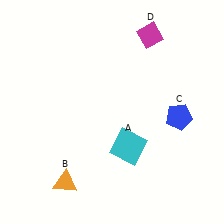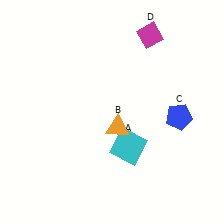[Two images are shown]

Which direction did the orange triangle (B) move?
The orange triangle (B) moved up.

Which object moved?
The orange triangle (B) moved up.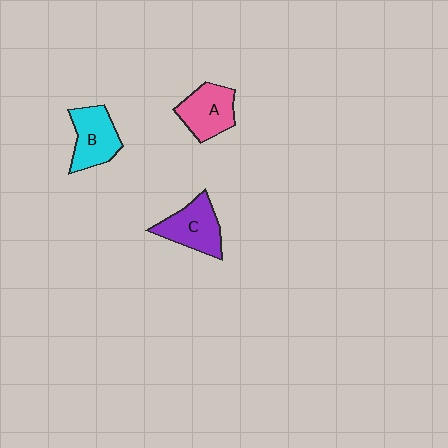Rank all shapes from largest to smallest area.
From largest to smallest: C (purple), B (cyan), A (pink).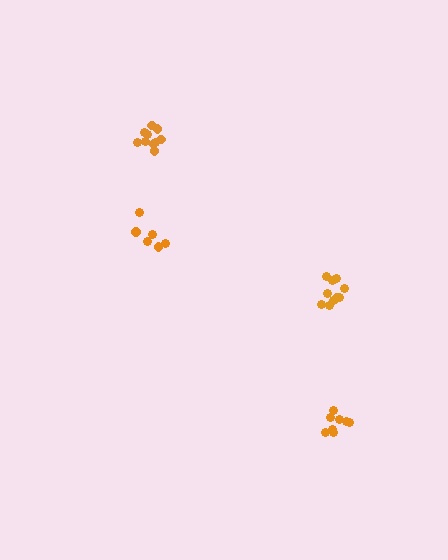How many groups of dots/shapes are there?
There are 4 groups.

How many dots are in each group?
Group 1: 8 dots, Group 2: 6 dots, Group 3: 10 dots, Group 4: 10 dots (34 total).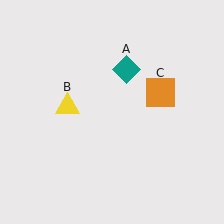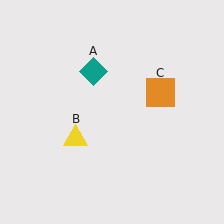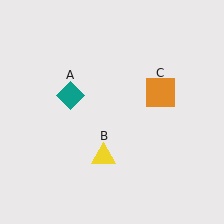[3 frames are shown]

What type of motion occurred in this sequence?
The teal diamond (object A), yellow triangle (object B) rotated counterclockwise around the center of the scene.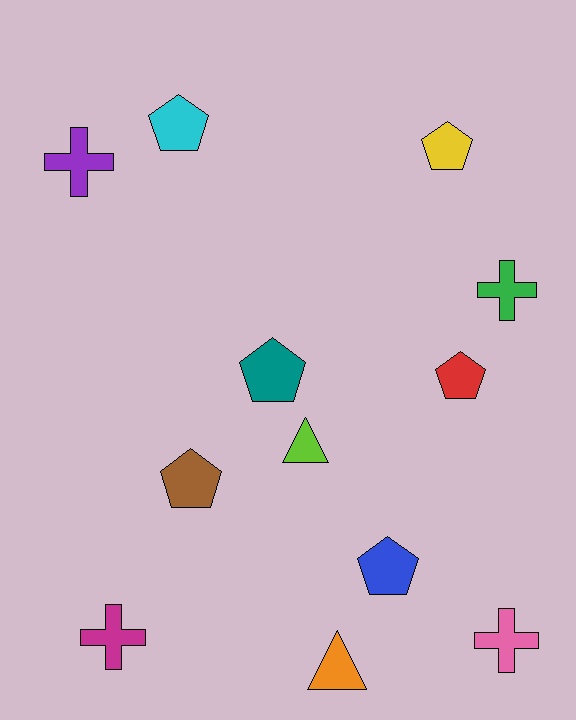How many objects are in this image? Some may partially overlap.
There are 12 objects.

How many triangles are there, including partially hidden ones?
There are 2 triangles.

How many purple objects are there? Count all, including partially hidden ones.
There is 1 purple object.